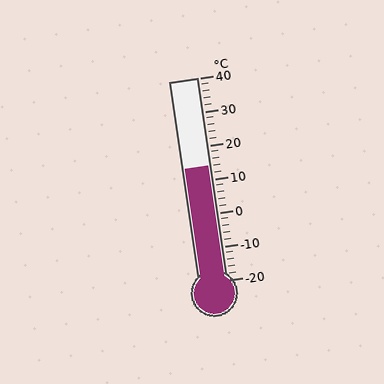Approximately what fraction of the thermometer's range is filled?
The thermometer is filled to approximately 55% of its range.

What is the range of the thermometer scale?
The thermometer scale ranges from -20°C to 40°C.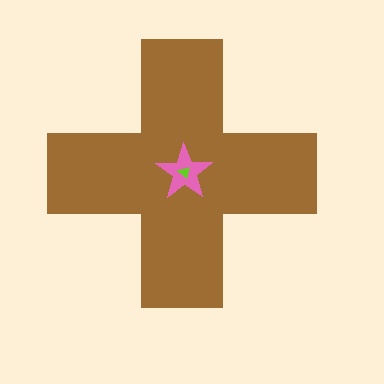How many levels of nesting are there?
3.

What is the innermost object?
The lime triangle.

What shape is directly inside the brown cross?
The pink star.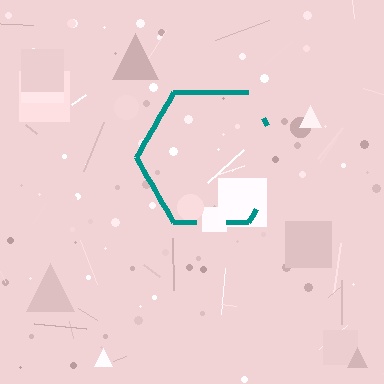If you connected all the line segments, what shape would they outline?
They would outline a hexagon.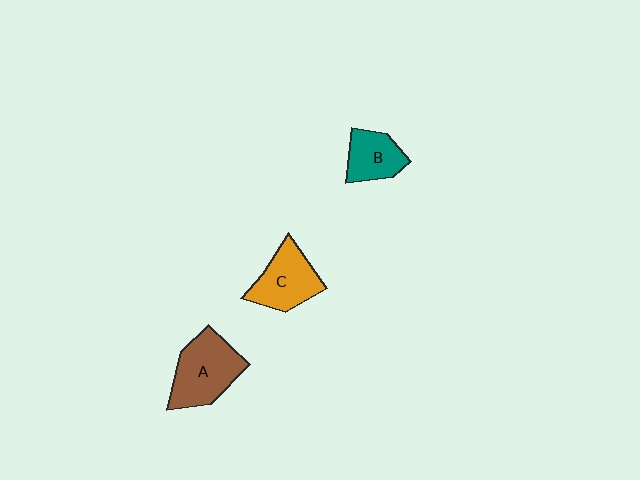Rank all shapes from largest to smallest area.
From largest to smallest: A (brown), C (orange), B (teal).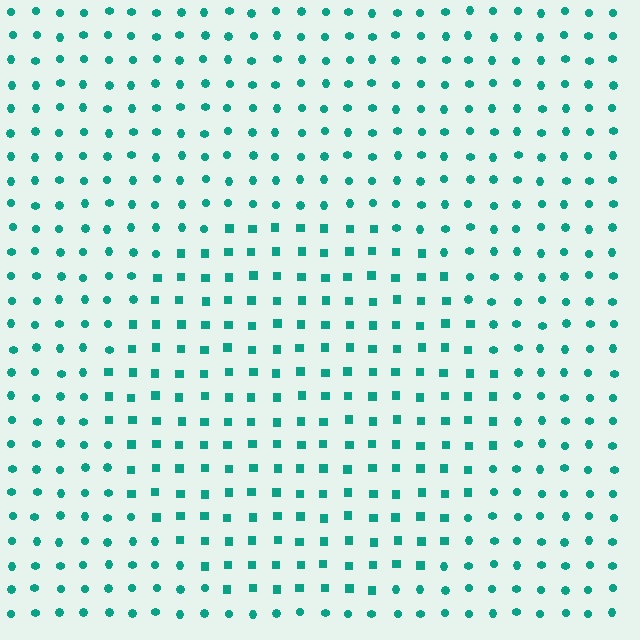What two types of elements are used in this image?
The image uses squares inside the circle region and circles outside it.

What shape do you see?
I see a circle.